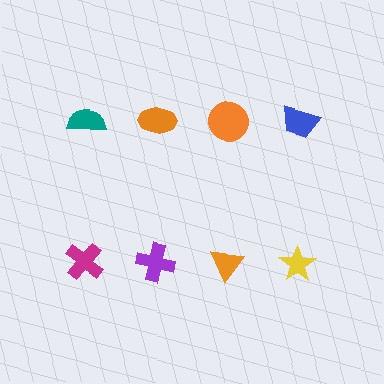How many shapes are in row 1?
4 shapes.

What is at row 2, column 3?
An orange triangle.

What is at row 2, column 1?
A magenta cross.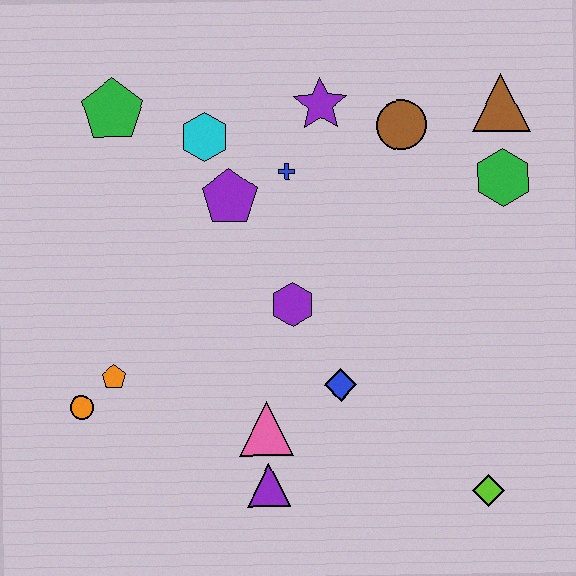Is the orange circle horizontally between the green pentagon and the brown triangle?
No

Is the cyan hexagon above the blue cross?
Yes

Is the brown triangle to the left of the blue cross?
No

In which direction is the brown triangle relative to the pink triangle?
The brown triangle is above the pink triangle.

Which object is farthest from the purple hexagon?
The brown triangle is farthest from the purple hexagon.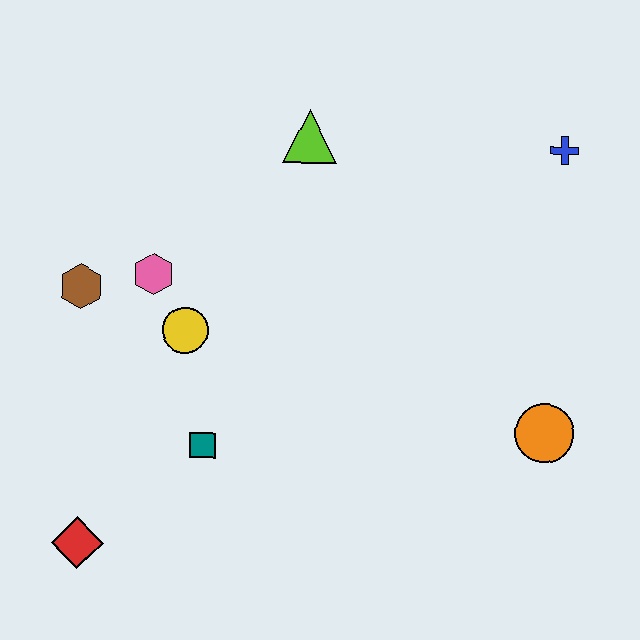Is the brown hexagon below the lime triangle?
Yes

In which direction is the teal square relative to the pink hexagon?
The teal square is below the pink hexagon.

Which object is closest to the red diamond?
The teal square is closest to the red diamond.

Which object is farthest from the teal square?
The blue cross is farthest from the teal square.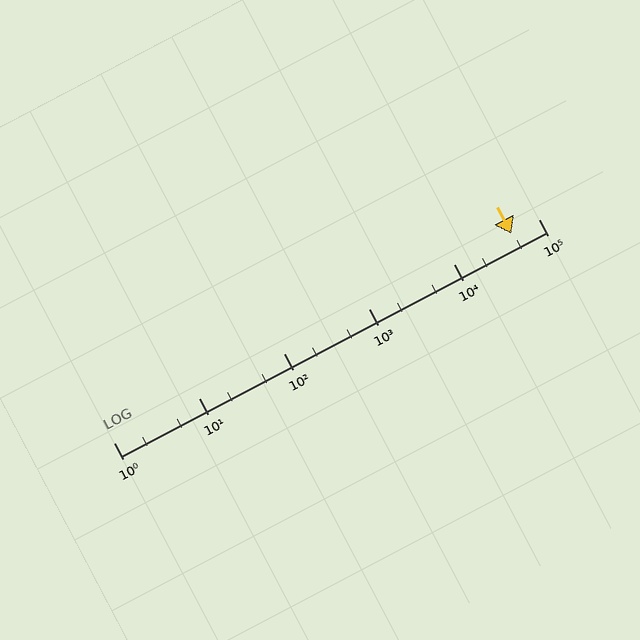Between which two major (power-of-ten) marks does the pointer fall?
The pointer is between 10000 and 100000.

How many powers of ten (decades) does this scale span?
The scale spans 5 decades, from 1 to 100000.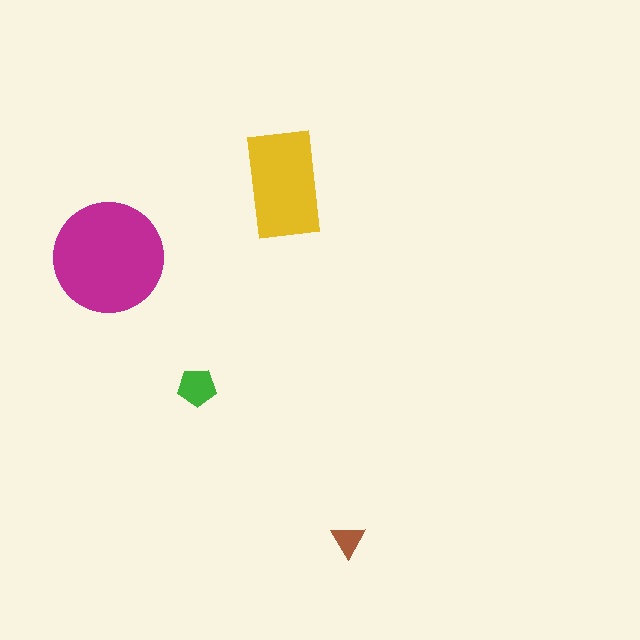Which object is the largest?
The magenta circle.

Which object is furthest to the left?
The magenta circle is leftmost.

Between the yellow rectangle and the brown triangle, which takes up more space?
The yellow rectangle.